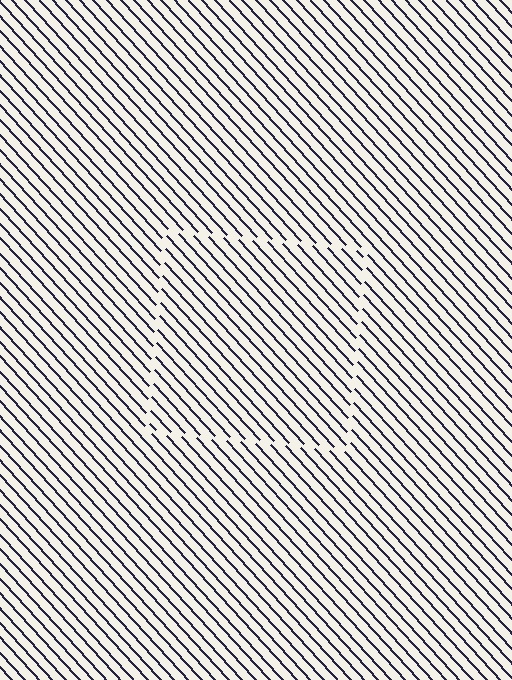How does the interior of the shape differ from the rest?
The interior of the shape contains the same grating, shifted by half a period — the contour is defined by the phase discontinuity where line-ends from the inner and outer gratings abut.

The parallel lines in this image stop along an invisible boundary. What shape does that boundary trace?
An illusory square. The interior of the shape contains the same grating, shifted by half a period — the contour is defined by the phase discontinuity where line-ends from the inner and outer gratings abut.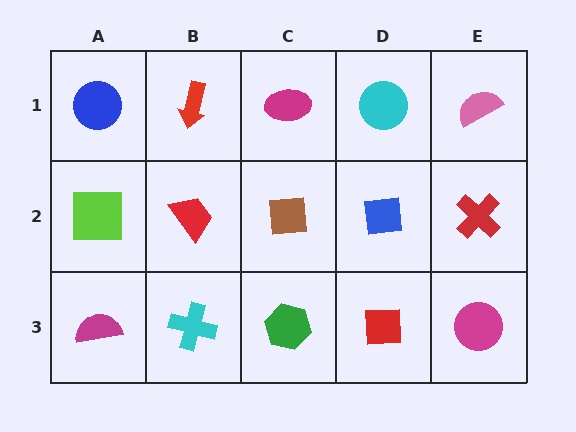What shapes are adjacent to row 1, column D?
A blue square (row 2, column D), a magenta ellipse (row 1, column C), a pink semicircle (row 1, column E).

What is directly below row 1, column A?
A lime square.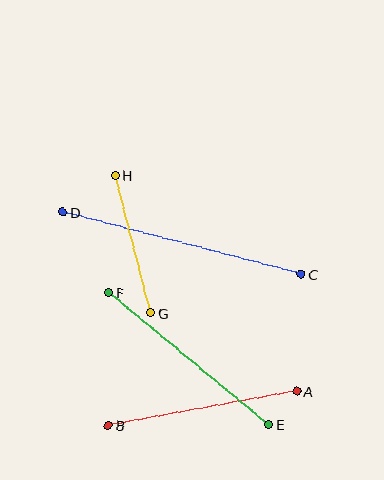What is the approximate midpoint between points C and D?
The midpoint is at approximately (182, 243) pixels.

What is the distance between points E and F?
The distance is approximately 207 pixels.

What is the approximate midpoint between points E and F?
The midpoint is at approximately (189, 359) pixels.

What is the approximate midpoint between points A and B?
The midpoint is at approximately (203, 408) pixels.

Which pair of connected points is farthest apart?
Points C and D are farthest apart.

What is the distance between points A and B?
The distance is approximately 191 pixels.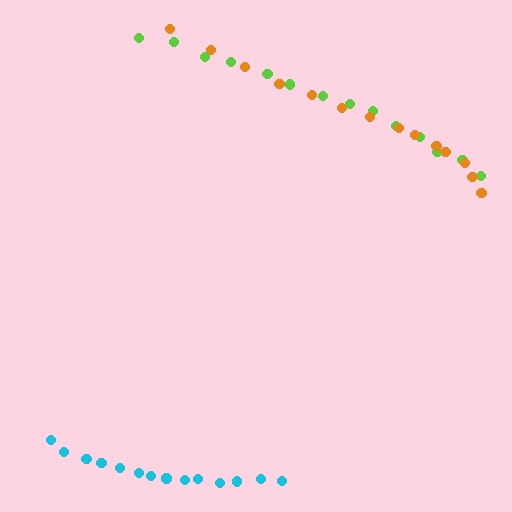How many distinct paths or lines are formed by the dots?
There are 3 distinct paths.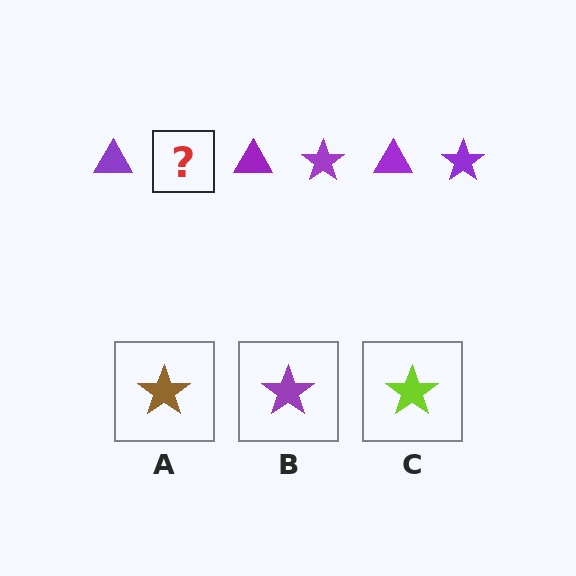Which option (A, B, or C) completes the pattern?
B.